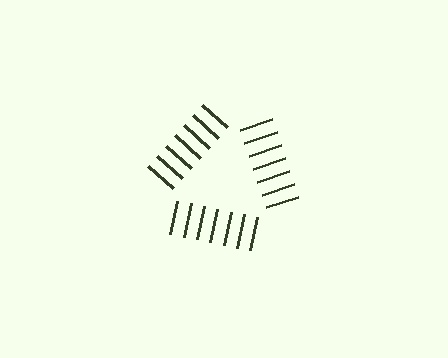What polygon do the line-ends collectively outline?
An illusory triangle — the line segments terminate on its edges but no continuous stroke is drawn.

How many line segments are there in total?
21 — 7 along each of the 3 edges.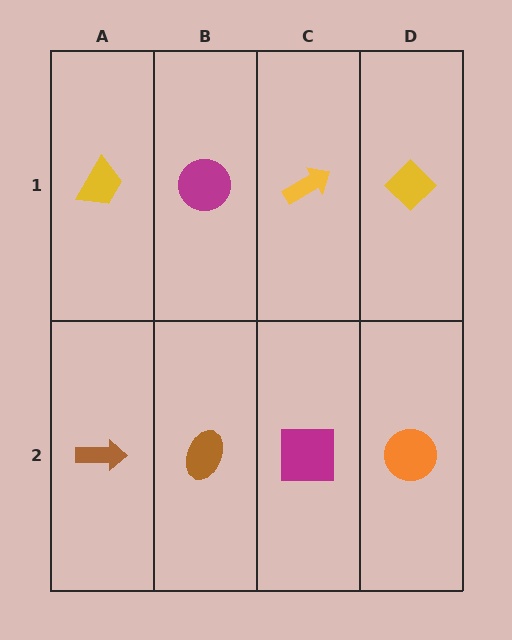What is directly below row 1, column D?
An orange circle.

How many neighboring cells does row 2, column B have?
3.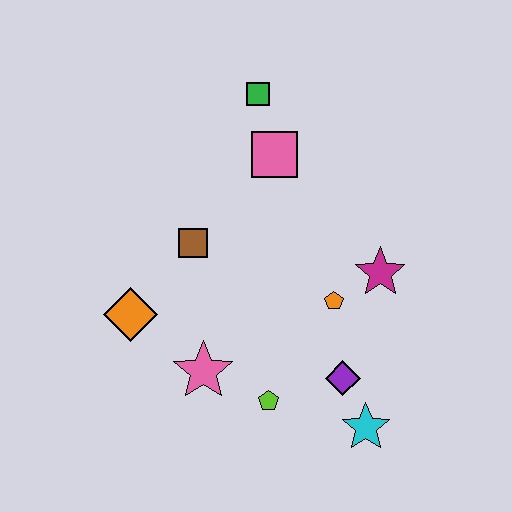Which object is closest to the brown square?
The orange diamond is closest to the brown square.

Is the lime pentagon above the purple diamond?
No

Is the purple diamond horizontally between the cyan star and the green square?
Yes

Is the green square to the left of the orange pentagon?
Yes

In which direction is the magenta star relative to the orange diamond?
The magenta star is to the right of the orange diamond.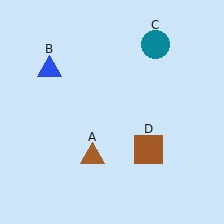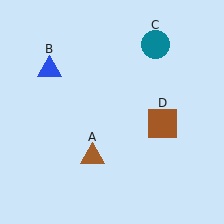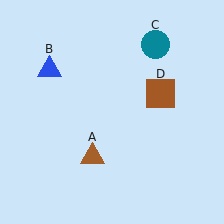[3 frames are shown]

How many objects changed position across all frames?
1 object changed position: brown square (object D).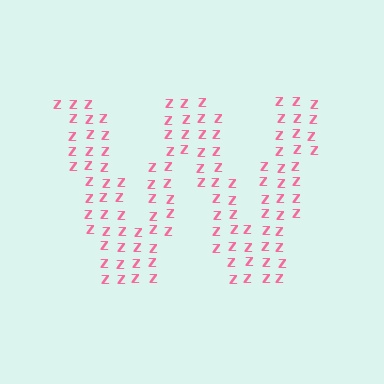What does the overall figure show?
The overall figure shows the letter W.